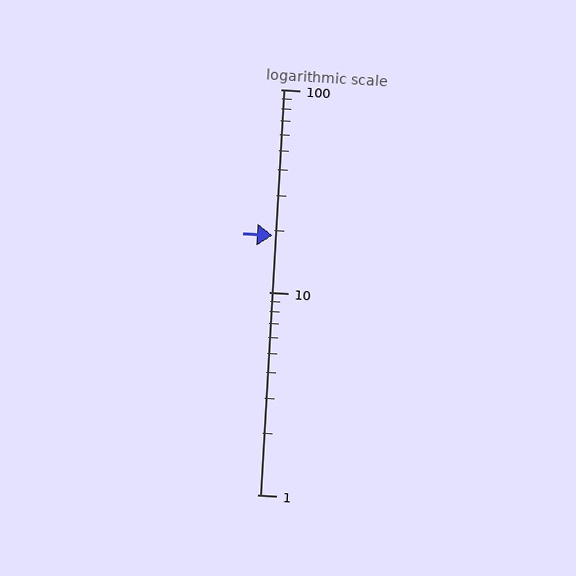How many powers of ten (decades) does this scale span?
The scale spans 2 decades, from 1 to 100.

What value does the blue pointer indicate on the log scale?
The pointer indicates approximately 19.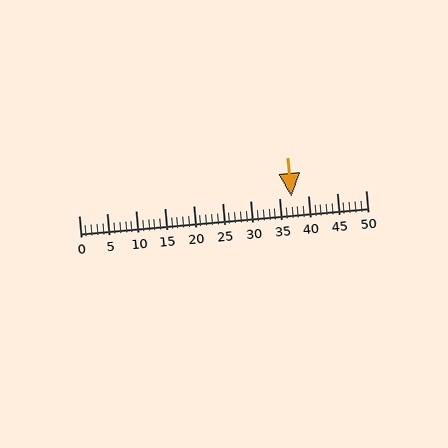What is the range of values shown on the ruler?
The ruler shows values from 0 to 50.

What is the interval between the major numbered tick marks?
The major tick marks are spaced 5 units apart.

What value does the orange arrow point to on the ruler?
The orange arrow points to approximately 37.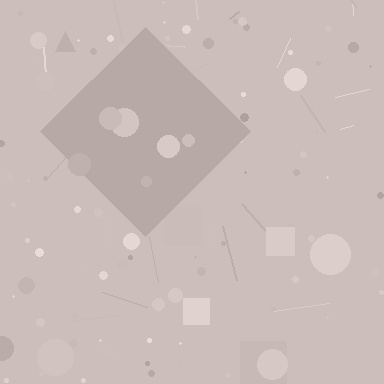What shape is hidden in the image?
A diamond is hidden in the image.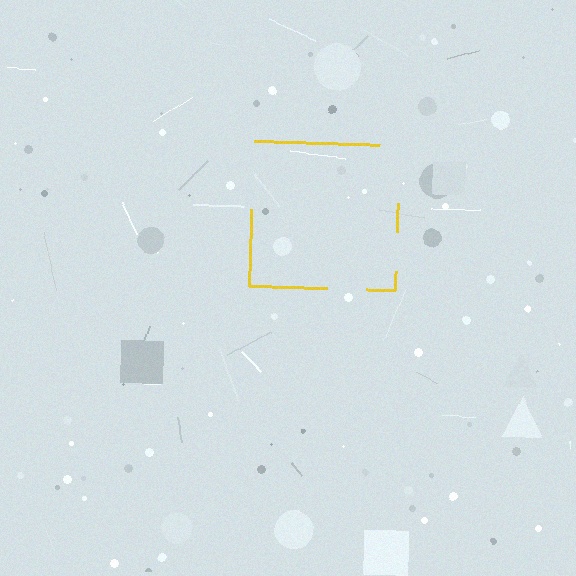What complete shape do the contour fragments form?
The contour fragments form a square.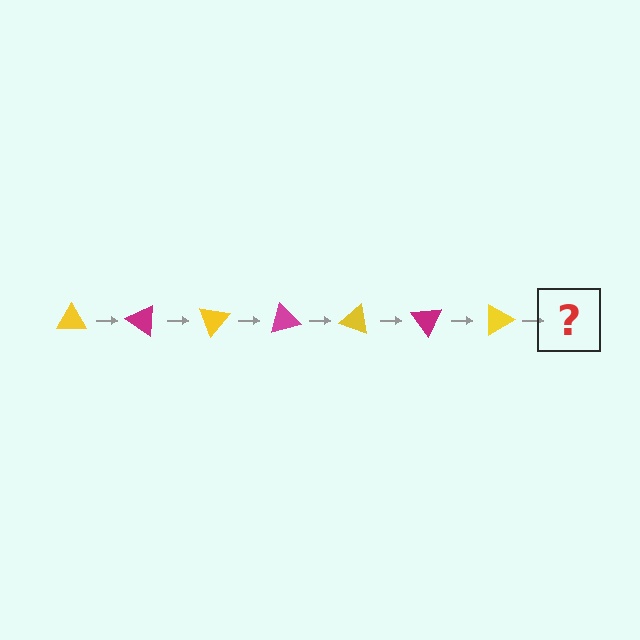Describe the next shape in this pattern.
It should be a magenta triangle, rotated 245 degrees from the start.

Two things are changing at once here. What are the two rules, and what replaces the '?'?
The two rules are that it rotates 35 degrees each step and the color cycles through yellow and magenta. The '?' should be a magenta triangle, rotated 245 degrees from the start.